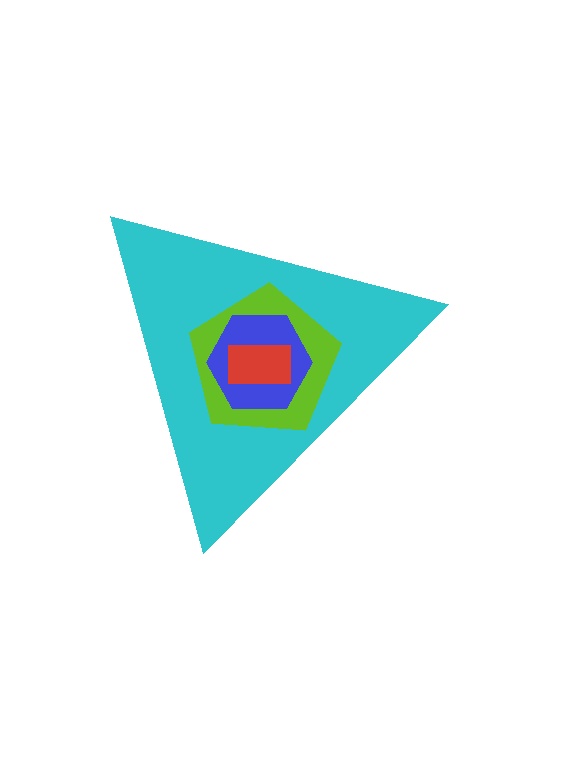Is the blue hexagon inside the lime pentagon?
Yes.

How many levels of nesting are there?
4.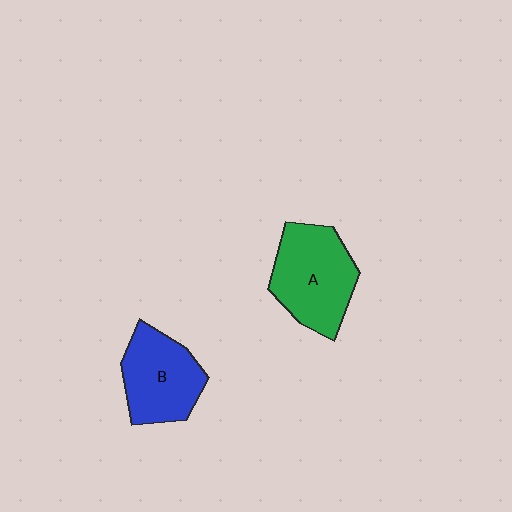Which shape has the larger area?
Shape A (green).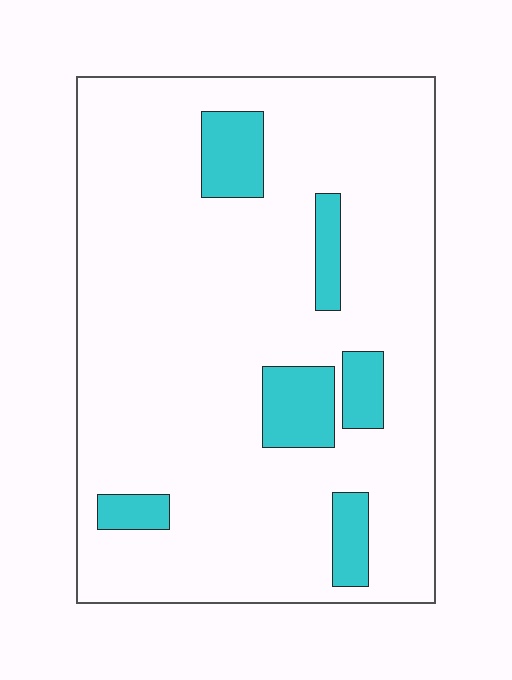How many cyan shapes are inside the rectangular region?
6.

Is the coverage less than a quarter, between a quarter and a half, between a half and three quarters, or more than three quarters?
Less than a quarter.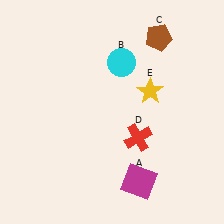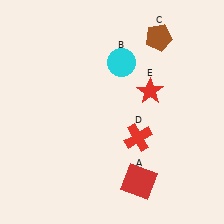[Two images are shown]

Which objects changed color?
A changed from magenta to red. E changed from yellow to red.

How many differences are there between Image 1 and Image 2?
There are 2 differences between the two images.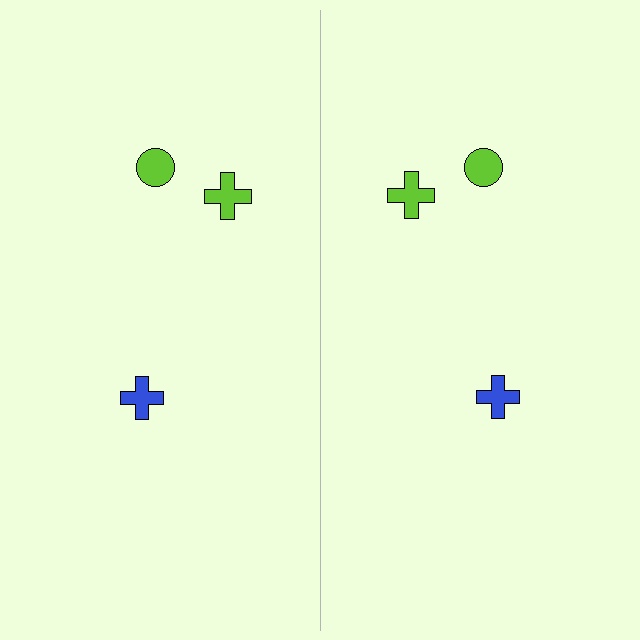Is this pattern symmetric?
Yes, this pattern has bilateral (reflection) symmetry.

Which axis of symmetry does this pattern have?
The pattern has a vertical axis of symmetry running through the center of the image.